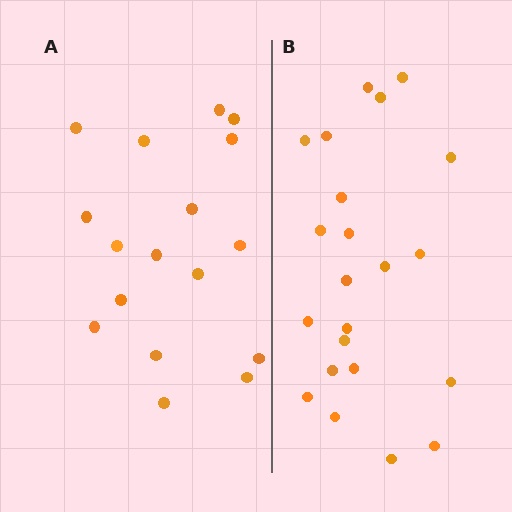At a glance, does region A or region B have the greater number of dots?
Region B (the right region) has more dots.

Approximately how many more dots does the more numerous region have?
Region B has about 5 more dots than region A.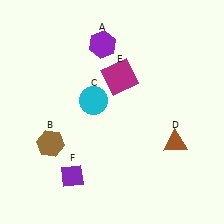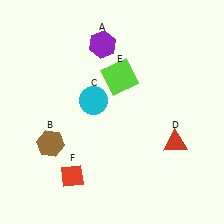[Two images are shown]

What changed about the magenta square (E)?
In Image 1, E is magenta. In Image 2, it changed to lime.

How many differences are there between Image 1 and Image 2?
There are 3 differences between the two images.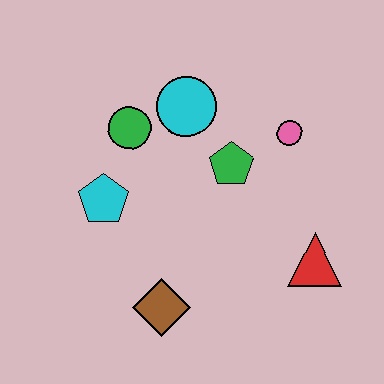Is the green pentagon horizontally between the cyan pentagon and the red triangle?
Yes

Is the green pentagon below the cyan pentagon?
No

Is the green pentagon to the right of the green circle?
Yes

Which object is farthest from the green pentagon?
The brown diamond is farthest from the green pentagon.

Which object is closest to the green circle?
The cyan circle is closest to the green circle.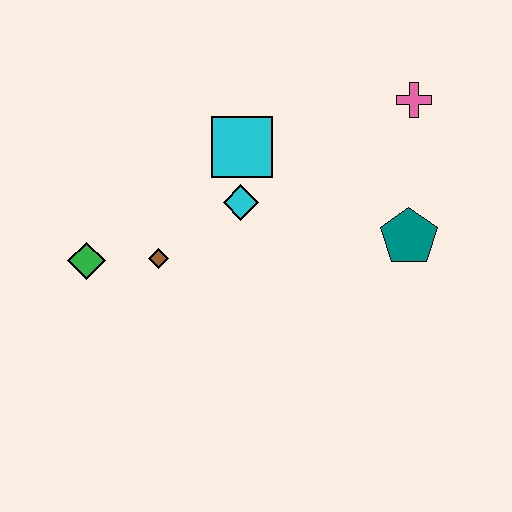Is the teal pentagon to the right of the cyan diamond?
Yes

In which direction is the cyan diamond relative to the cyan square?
The cyan diamond is below the cyan square.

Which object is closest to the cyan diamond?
The cyan square is closest to the cyan diamond.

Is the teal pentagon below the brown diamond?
No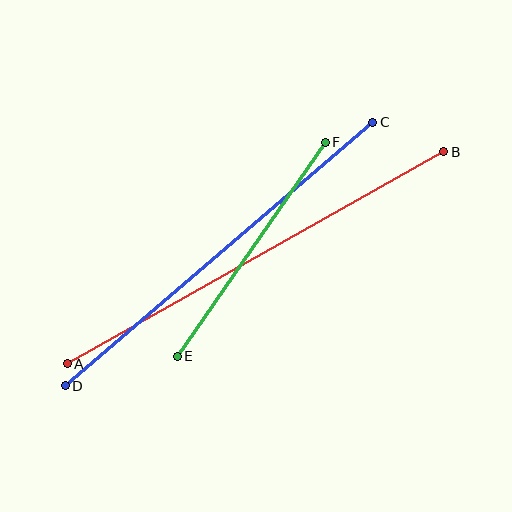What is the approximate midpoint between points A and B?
The midpoint is at approximately (255, 258) pixels.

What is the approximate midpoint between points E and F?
The midpoint is at approximately (251, 249) pixels.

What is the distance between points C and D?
The distance is approximately 405 pixels.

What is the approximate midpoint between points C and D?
The midpoint is at approximately (219, 254) pixels.